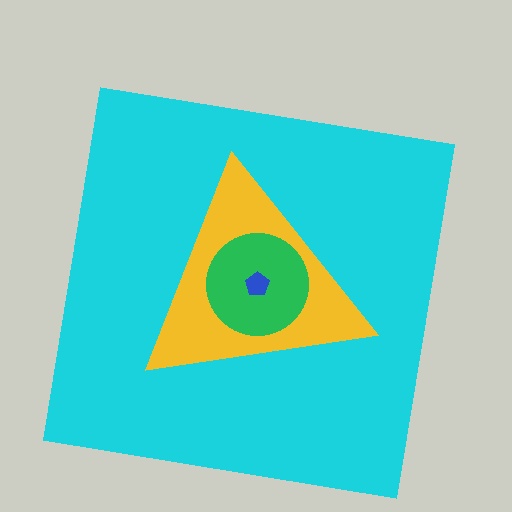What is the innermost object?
The blue pentagon.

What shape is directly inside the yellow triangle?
The green circle.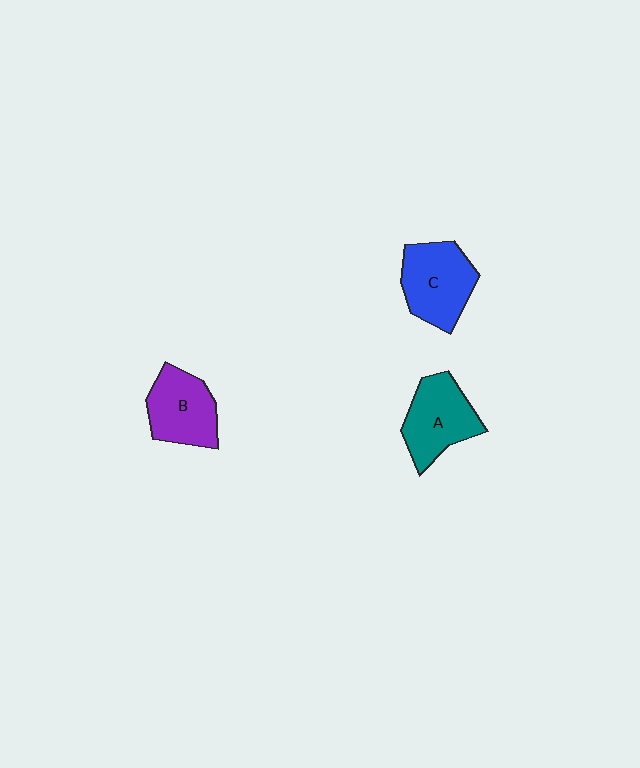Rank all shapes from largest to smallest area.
From largest to smallest: C (blue), A (teal), B (purple).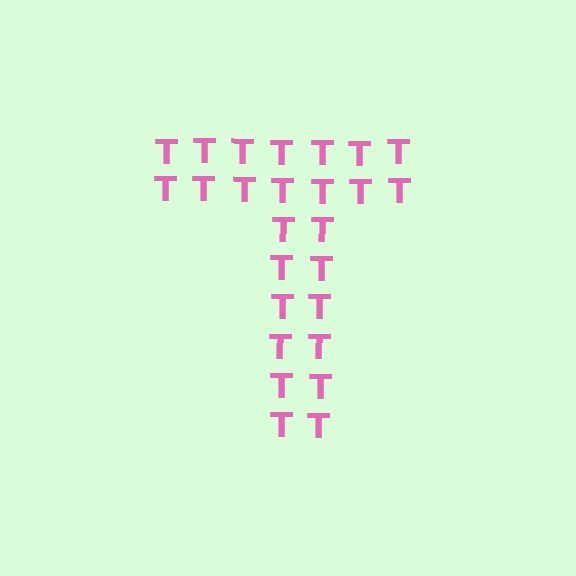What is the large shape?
The large shape is the letter T.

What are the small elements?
The small elements are letter T's.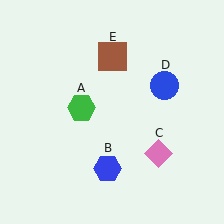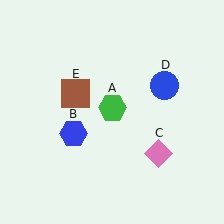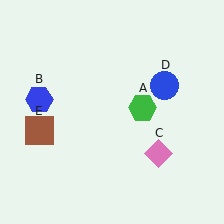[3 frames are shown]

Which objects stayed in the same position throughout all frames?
Pink diamond (object C) and blue circle (object D) remained stationary.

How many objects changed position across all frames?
3 objects changed position: green hexagon (object A), blue hexagon (object B), brown square (object E).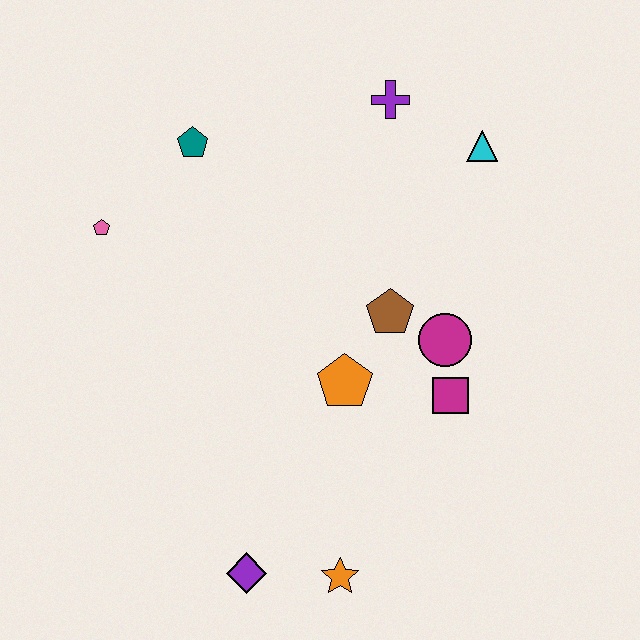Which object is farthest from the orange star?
The purple cross is farthest from the orange star.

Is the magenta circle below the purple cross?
Yes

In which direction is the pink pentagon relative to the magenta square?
The pink pentagon is to the left of the magenta square.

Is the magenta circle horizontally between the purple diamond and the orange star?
No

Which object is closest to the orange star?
The purple diamond is closest to the orange star.